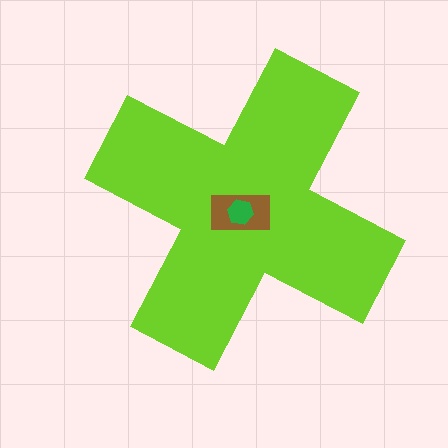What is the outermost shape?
The lime cross.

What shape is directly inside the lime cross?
The brown rectangle.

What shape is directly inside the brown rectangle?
The green hexagon.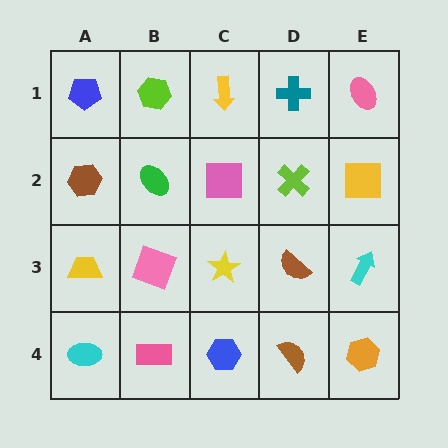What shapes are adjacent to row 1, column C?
A pink square (row 2, column C), a lime hexagon (row 1, column B), a teal cross (row 1, column D).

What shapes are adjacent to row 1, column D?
A lime cross (row 2, column D), a yellow arrow (row 1, column C), a pink ellipse (row 1, column E).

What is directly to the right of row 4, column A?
A pink rectangle.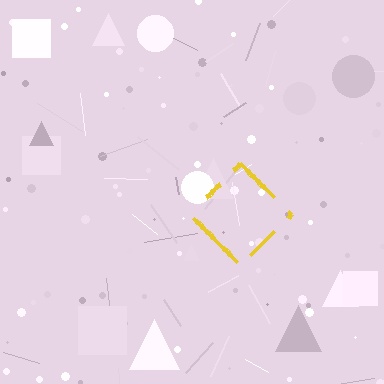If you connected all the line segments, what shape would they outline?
They would outline a diamond.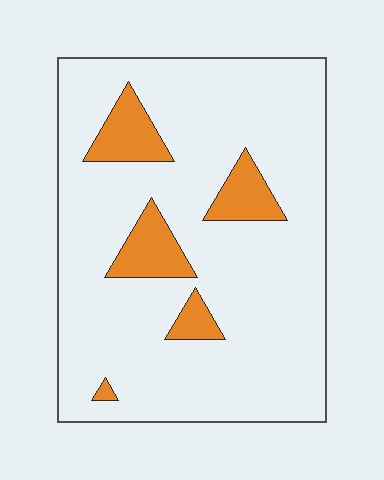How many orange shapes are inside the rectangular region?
5.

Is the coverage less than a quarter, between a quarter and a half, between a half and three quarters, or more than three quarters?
Less than a quarter.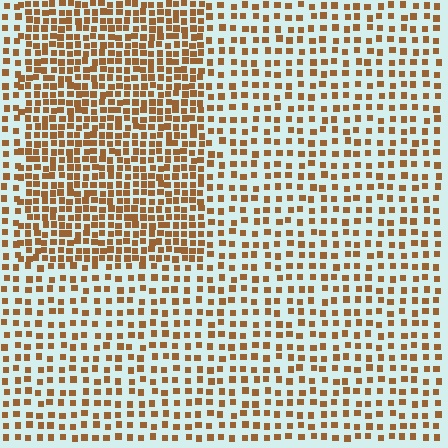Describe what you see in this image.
The image contains small brown elements arranged at two different densities. A rectangle-shaped region is visible where the elements are more densely packed than the surrounding area.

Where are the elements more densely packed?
The elements are more densely packed inside the rectangle boundary.